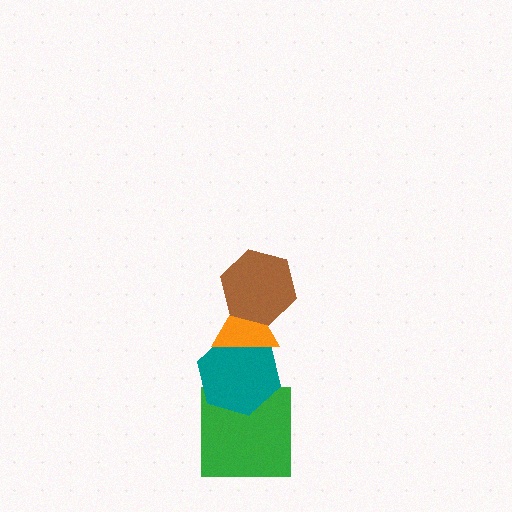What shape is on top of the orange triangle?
The brown hexagon is on top of the orange triangle.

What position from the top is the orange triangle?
The orange triangle is 2nd from the top.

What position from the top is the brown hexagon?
The brown hexagon is 1st from the top.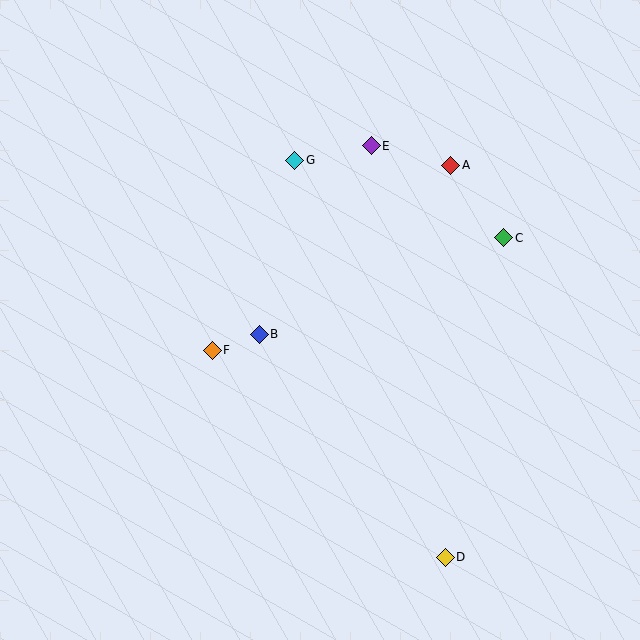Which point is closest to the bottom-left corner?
Point F is closest to the bottom-left corner.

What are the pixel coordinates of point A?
Point A is at (451, 165).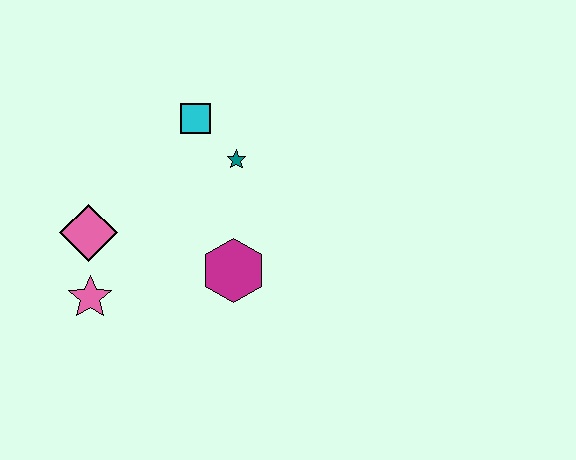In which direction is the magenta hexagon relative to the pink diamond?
The magenta hexagon is to the right of the pink diamond.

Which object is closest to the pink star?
The pink diamond is closest to the pink star.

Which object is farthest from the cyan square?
The pink star is farthest from the cyan square.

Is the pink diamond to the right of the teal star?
No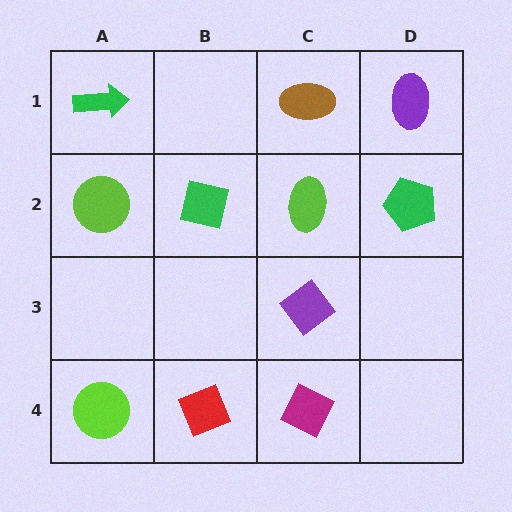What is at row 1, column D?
A purple ellipse.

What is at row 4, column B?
A red diamond.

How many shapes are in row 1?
3 shapes.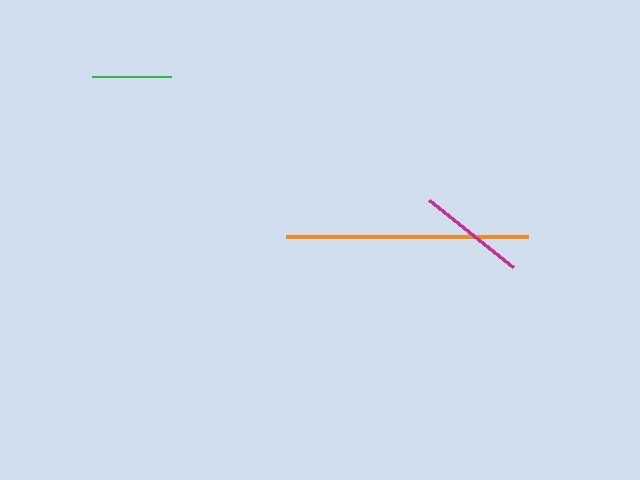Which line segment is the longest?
The orange line is the longest at approximately 243 pixels.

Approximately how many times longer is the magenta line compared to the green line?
The magenta line is approximately 1.4 times the length of the green line.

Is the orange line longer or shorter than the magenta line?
The orange line is longer than the magenta line.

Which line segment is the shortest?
The green line is the shortest at approximately 79 pixels.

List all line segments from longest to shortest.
From longest to shortest: orange, magenta, green.